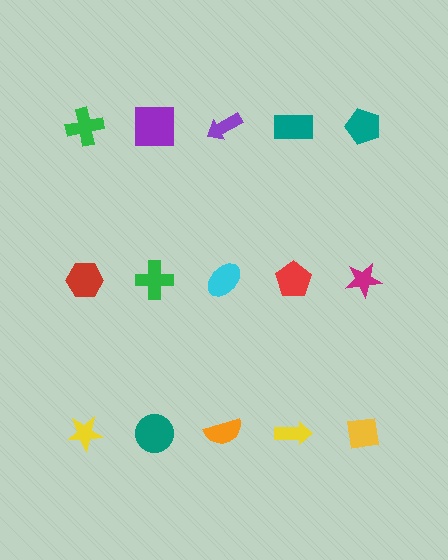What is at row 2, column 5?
A magenta star.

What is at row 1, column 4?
A teal rectangle.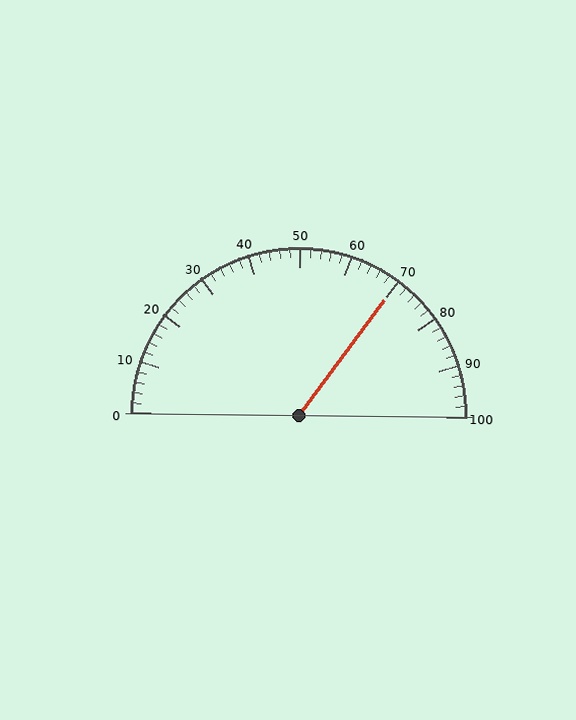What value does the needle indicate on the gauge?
The needle indicates approximately 70.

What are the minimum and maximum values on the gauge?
The gauge ranges from 0 to 100.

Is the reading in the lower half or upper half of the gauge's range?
The reading is in the upper half of the range (0 to 100).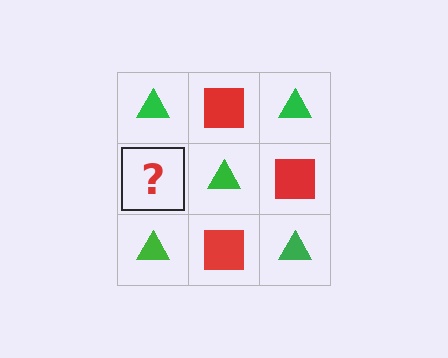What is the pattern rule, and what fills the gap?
The rule is that it alternates green triangle and red square in a checkerboard pattern. The gap should be filled with a red square.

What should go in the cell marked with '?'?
The missing cell should contain a red square.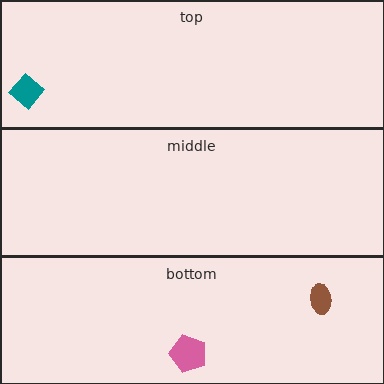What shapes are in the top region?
The teal diamond.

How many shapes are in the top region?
1.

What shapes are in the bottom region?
The brown ellipse, the pink pentagon.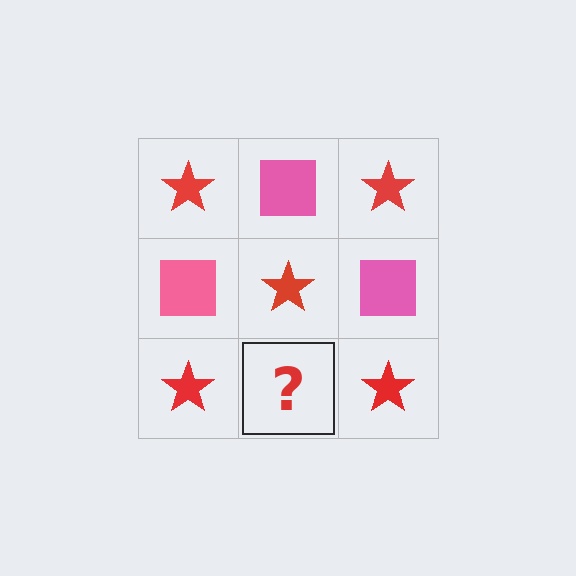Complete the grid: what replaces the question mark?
The question mark should be replaced with a pink square.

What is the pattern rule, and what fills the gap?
The rule is that it alternates red star and pink square in a checkerboard pattern. The gap should be filled with a pink square.